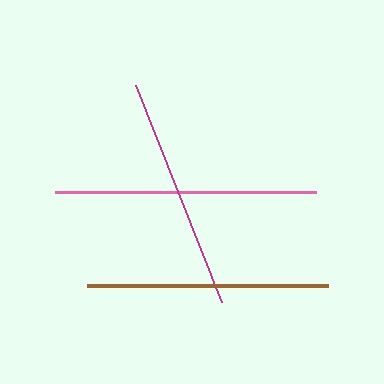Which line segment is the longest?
The pink line is the longest at approximately 261 pixels.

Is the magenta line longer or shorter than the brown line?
The brown line is longer than the magenta line.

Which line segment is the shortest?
The magenta line is the shortest at approximately 233 pixels.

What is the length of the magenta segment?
The magenta segment is approximately 233 pixels long.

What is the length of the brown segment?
The brown segment is approximately 241 pixels long.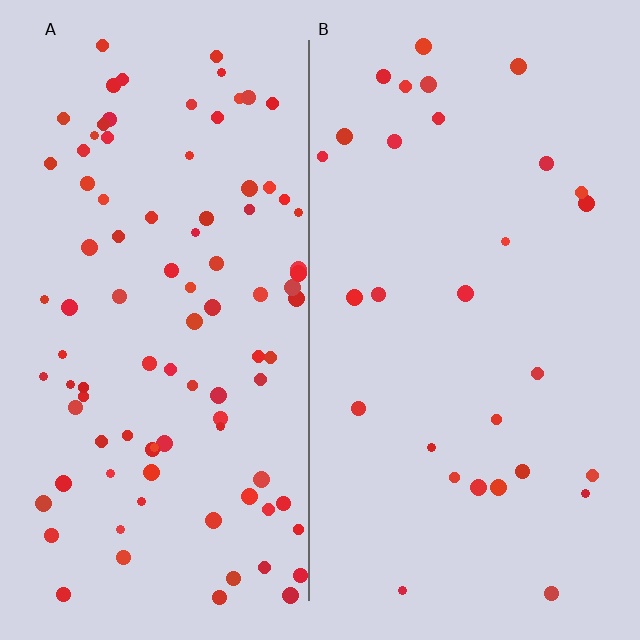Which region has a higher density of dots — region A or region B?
A (the left).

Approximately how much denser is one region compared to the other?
Approximately 3.3× — region A over region B.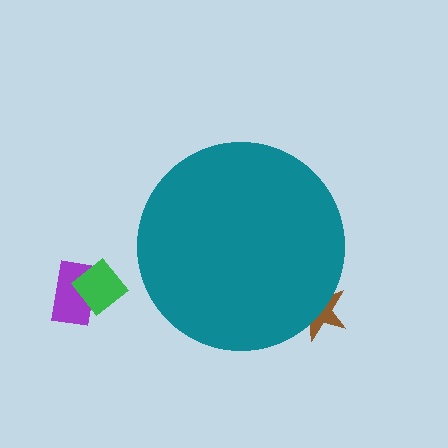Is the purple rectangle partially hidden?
No, the purple rectangle is fully visible.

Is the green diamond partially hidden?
No, the green diamond is fully visible.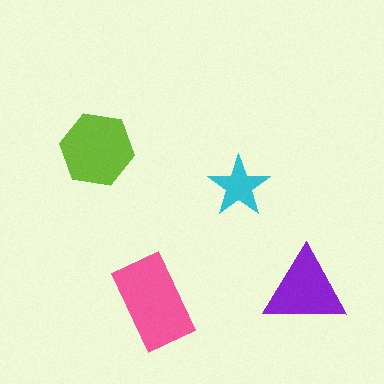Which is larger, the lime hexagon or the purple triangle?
The lime hexagon.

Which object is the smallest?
The cyan star.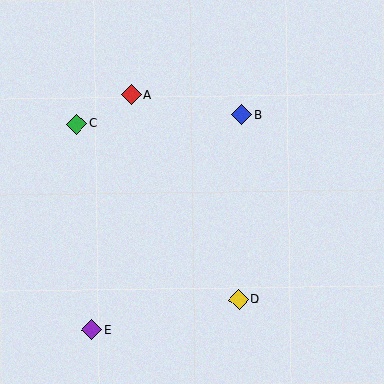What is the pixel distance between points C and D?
The distance between C and D is 239 pixels.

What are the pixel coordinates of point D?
Point D is at (239, 300).